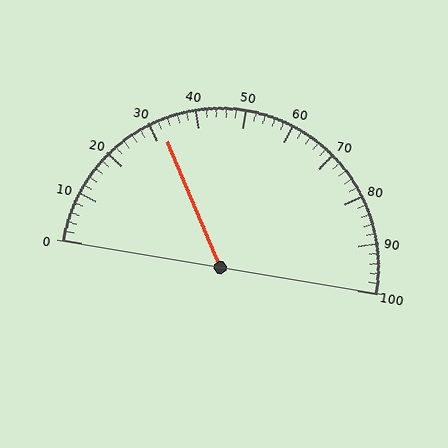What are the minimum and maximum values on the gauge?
The gauge ranges from 0 to 100.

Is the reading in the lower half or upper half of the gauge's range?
The reading is in the lower half of the range (0 to 100).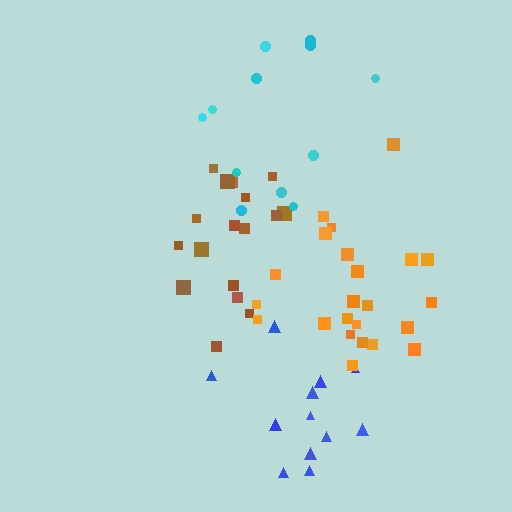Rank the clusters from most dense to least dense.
orange, brown, blue, cyan.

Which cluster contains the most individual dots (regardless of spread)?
Orange (23).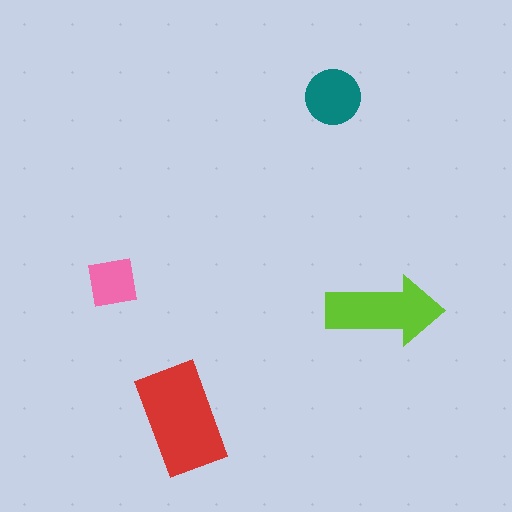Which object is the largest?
The red rectangle.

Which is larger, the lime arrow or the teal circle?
The lime arrow.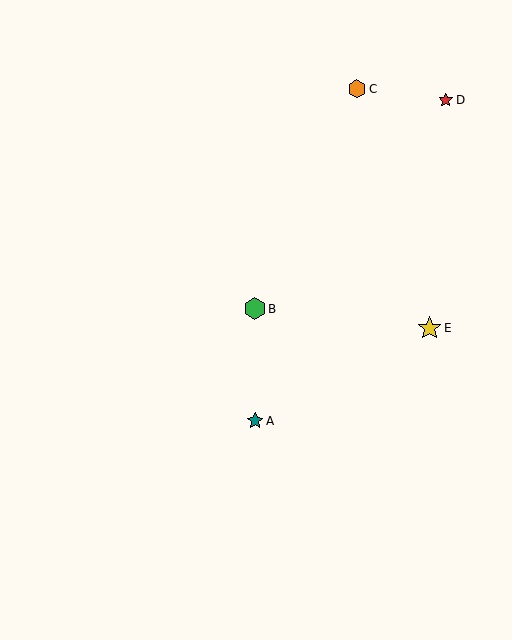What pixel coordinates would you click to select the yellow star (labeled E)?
Click at (429, 328) to select the yellow star E.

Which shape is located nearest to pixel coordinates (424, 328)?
The yellow star (labeled E) at (429, 328) is nearest to that location.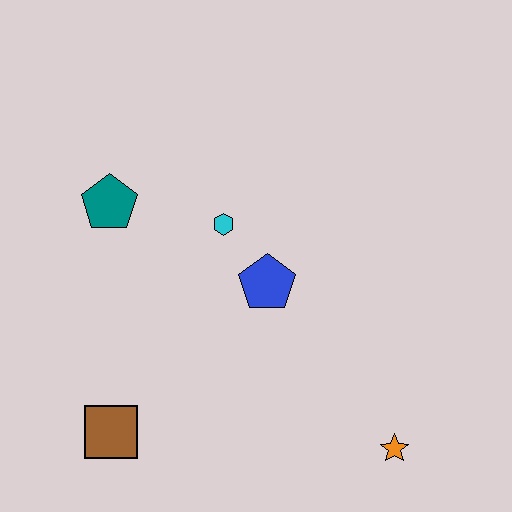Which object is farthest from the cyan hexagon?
The orange star is farthest from the cyan hexagon.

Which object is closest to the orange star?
The blue pentagon is closest to the orange star.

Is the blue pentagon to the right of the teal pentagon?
Yes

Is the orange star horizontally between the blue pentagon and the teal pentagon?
No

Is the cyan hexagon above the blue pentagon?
Yes